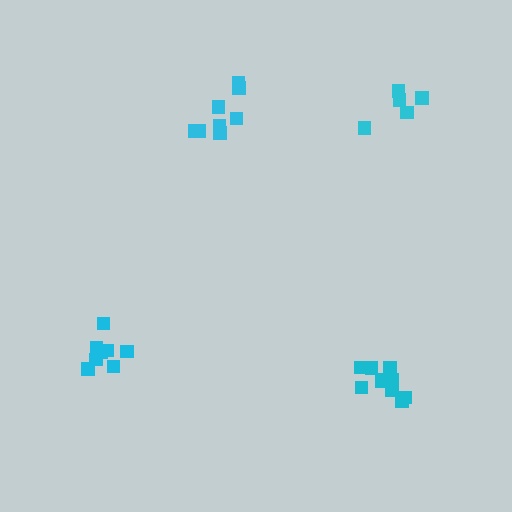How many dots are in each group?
Group 1: 8 dots, Group 2: 5 dots, Group 3: 8 dots, Group 4: 10 dots (31 total).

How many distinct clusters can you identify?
There are 4 distinct clusters.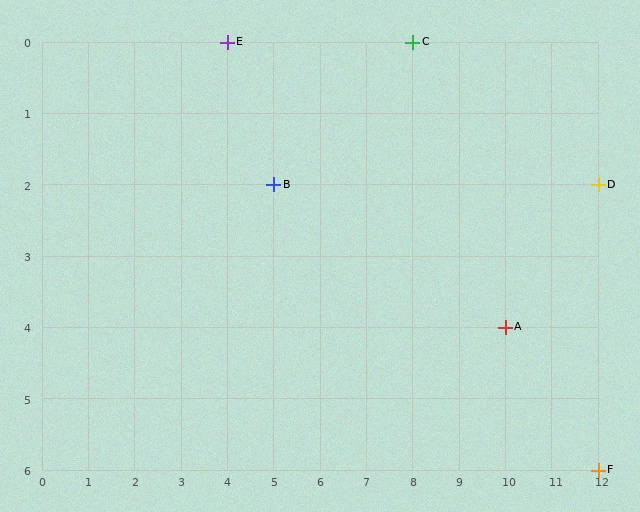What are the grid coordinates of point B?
Point B is at grid coordinates (5, 2).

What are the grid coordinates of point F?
Point F is at grid coordinates (12, 6).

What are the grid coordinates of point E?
Point E is at grid coordinates (4, 0).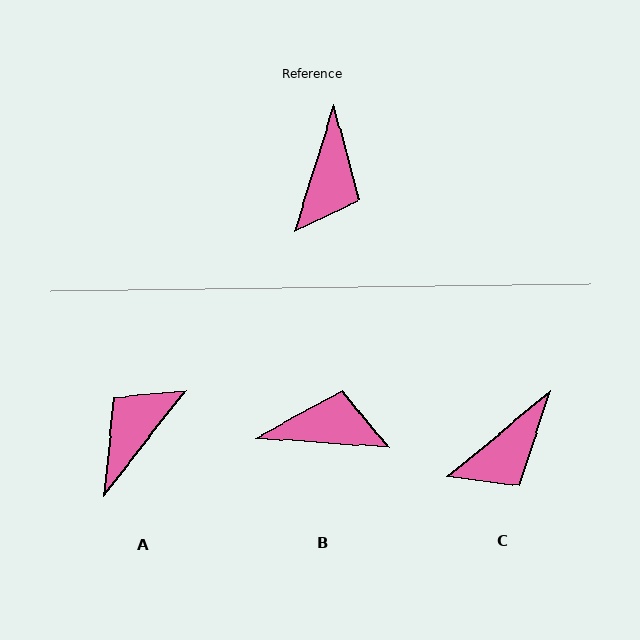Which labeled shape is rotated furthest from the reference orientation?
A, about 159 degrees away.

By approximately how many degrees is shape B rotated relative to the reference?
Approximately 103 degrees counter-clockwise.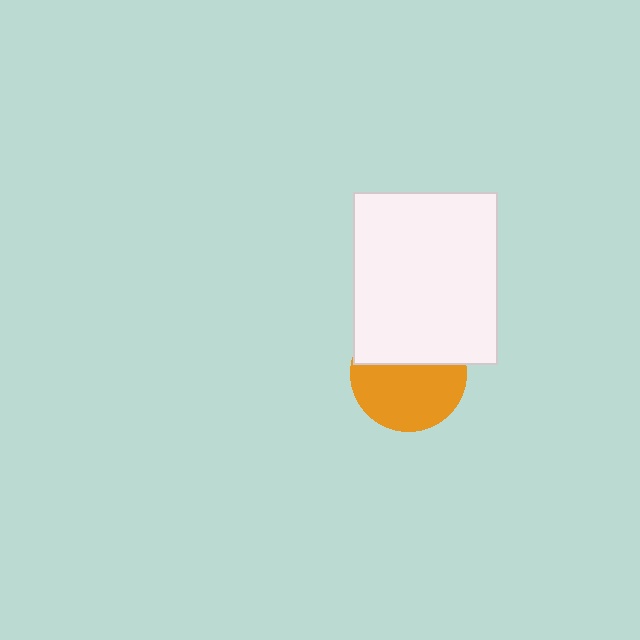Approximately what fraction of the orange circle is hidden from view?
Roughly 41% of the orange circle is hidden behind the white rectangle.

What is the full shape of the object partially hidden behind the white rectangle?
The partially hidden object is an orange circle.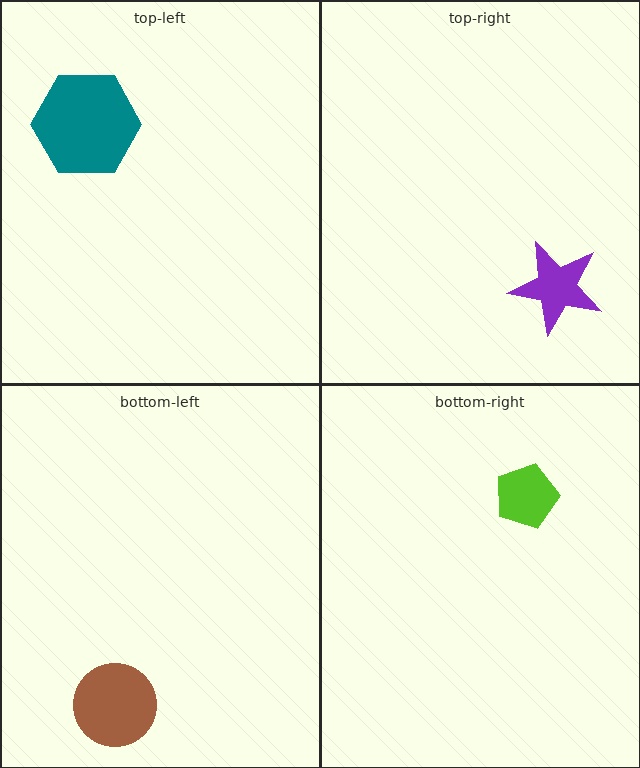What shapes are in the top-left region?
The teal hexagon.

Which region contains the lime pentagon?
The bottom-right region.